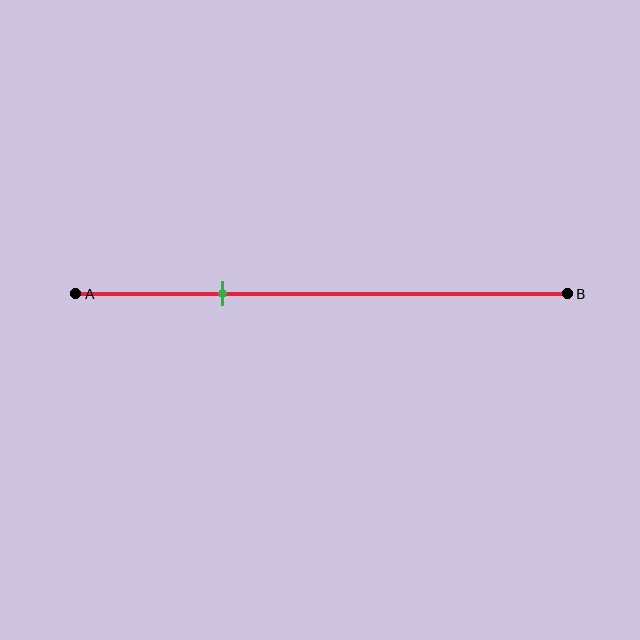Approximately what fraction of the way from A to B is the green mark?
The green mark is approximately 30% of the way from A to B.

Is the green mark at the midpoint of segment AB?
No, the mark is at about 30% from A, not at the 50% midpoint.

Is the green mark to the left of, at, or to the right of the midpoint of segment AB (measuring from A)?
The green mark is to the left of the midpoint of segment AB.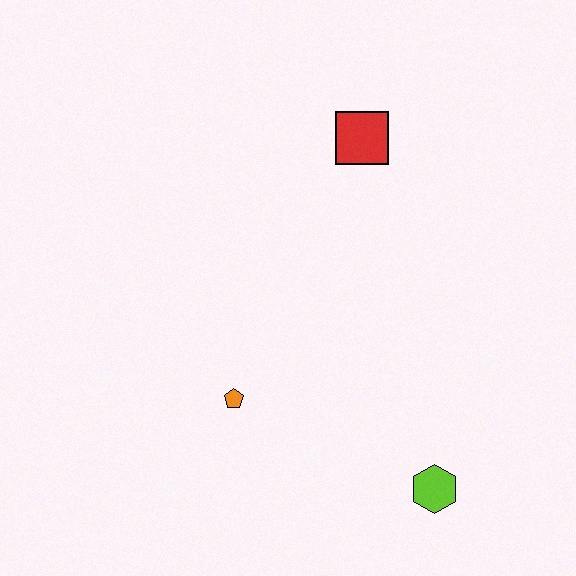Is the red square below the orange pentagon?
No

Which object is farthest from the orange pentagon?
The red square is farthest from the orange pentagon.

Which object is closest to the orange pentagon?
The lime hexagon is closest to the orange pentagon.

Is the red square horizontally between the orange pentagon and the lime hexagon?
Yes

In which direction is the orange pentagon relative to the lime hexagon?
The orange pentagon is to the left of the lime hexagon.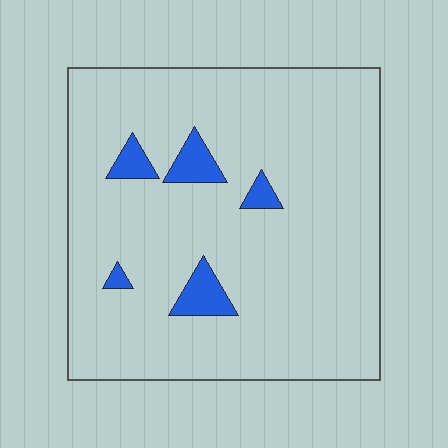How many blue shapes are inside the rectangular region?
5.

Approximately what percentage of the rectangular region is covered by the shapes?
Approximately 5%.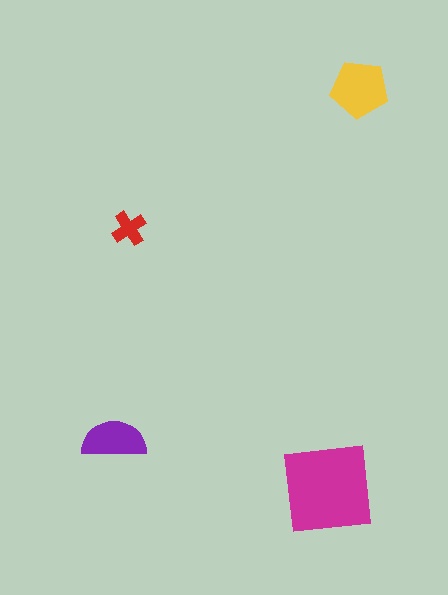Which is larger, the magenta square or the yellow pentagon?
The magenta square.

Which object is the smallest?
The red cross.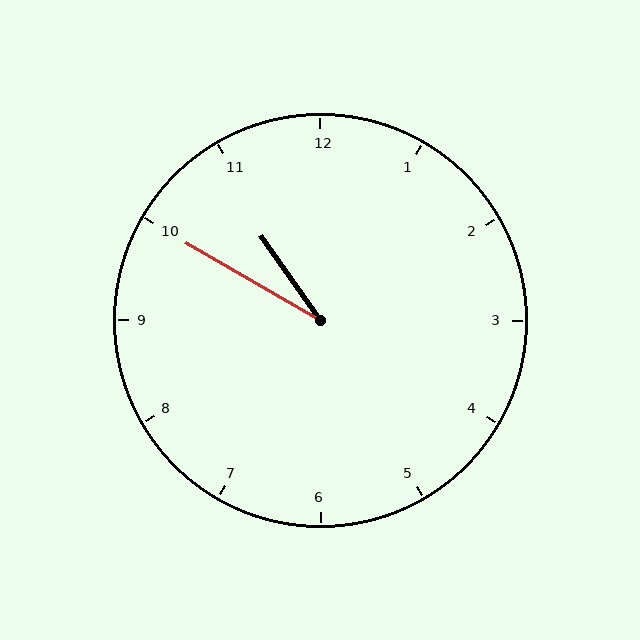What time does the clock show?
10:50.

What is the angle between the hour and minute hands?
Approximately 25 degrees.